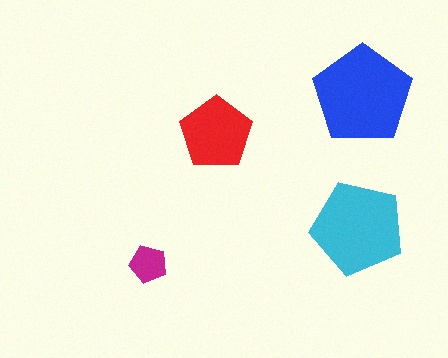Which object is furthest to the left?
The magenta pentagon is leftmost.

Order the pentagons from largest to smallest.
the blue one, the cyan one, the red one, the magenta one.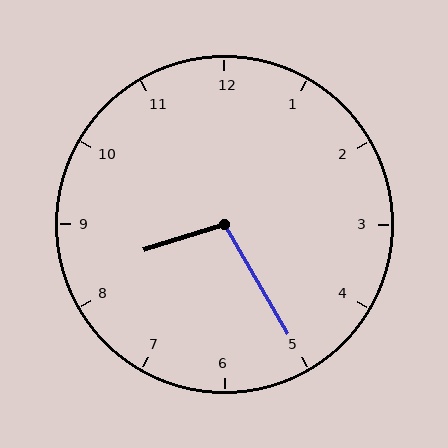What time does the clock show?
8:25.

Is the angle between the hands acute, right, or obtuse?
It is obtuse.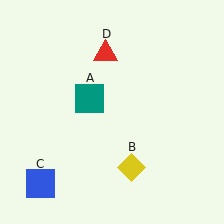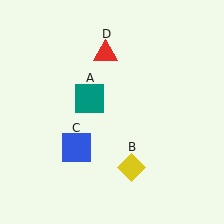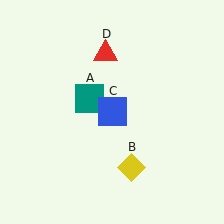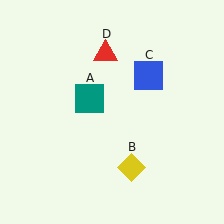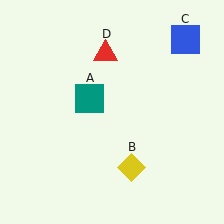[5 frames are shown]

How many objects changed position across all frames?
1 object changed position: blue square (object C).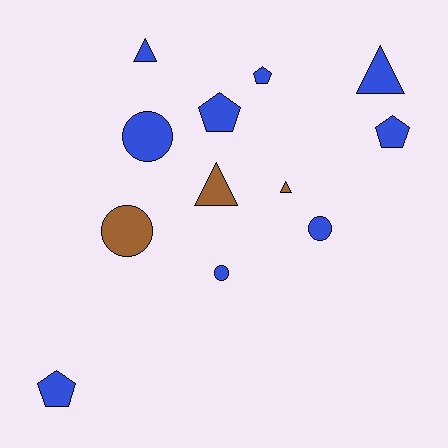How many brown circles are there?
There is 1 brown circle.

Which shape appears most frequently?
Triangle, with 4 objects.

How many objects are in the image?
There are 12 objects.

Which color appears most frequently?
Blue, with 9 objects.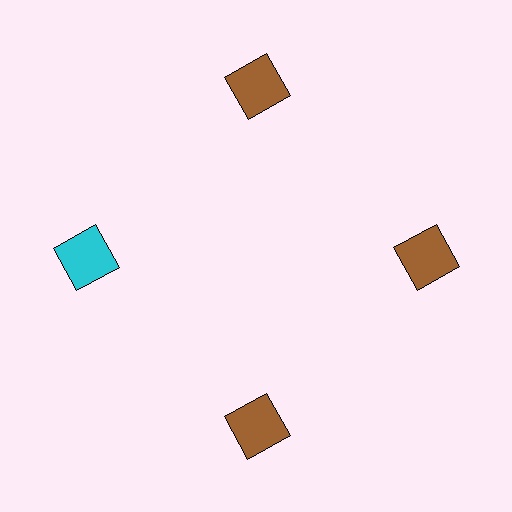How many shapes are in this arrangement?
There are 4 shapes arranged in a ring pattern.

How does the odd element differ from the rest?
It has a different color: cyan instead of brown.